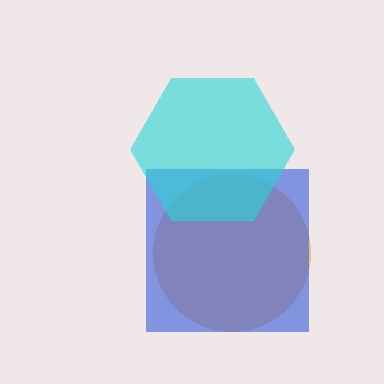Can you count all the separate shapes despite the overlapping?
Yes, there are 3 separate shapes.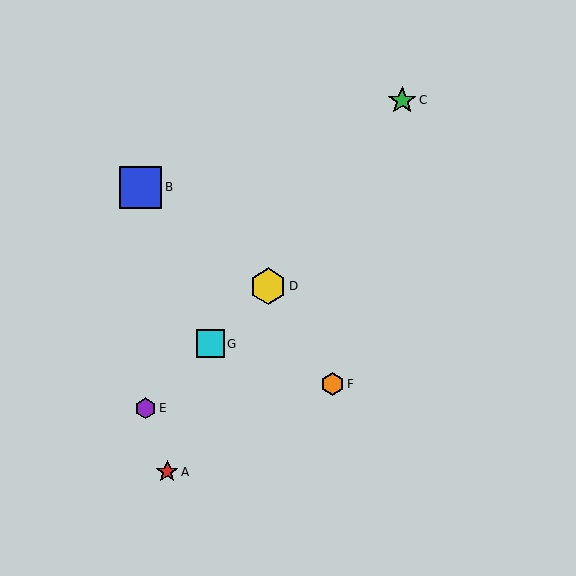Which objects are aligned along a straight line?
Objects D, E, G are aligned along a straight line.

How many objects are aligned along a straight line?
3 objects (D, E, G) are aligned along a straight line.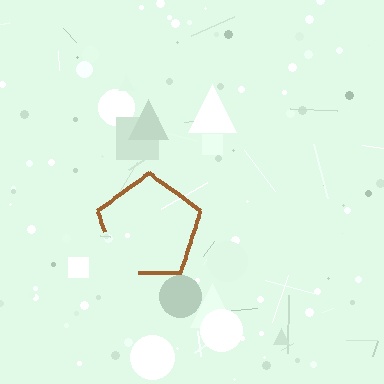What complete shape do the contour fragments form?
The contour fragments form a pentagon.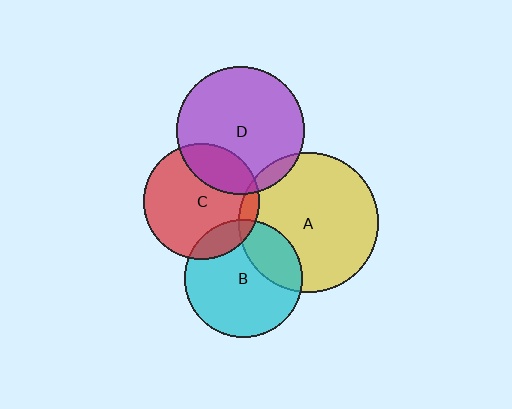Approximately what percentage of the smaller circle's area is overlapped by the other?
Approximately 5%.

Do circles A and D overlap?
Yes.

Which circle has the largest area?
Circle A (yellow).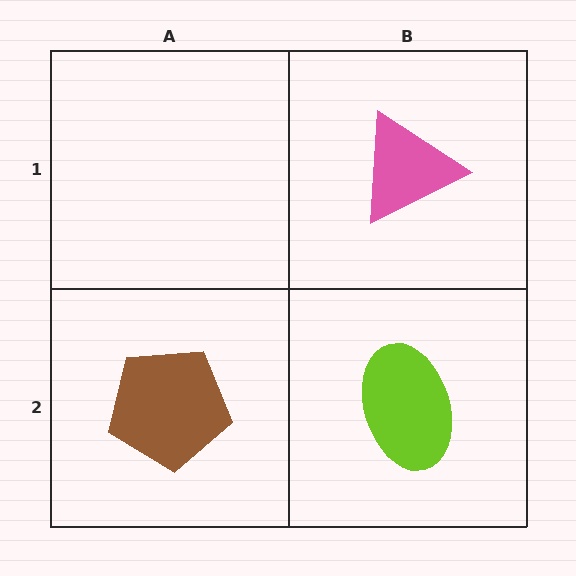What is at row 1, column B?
A pink triangle.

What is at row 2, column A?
A brown pentagon.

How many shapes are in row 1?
1 shape.